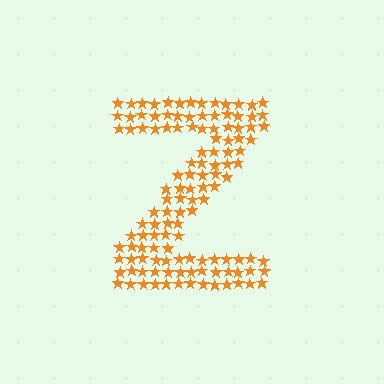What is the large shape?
The large shape is the letter Z.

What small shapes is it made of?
It is made of small stars.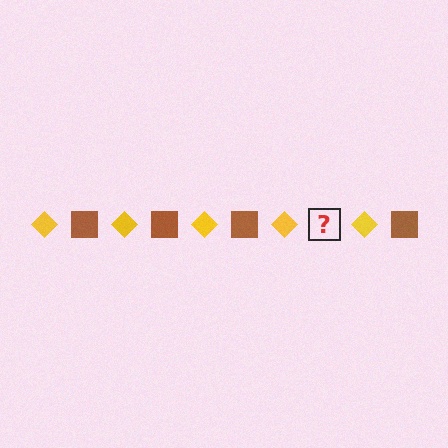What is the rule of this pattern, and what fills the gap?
The rule is that the pattern alternates between yellow diamond and brown square. The gap should be filled with a brown square.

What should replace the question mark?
The question mark should be replaced with a brown square.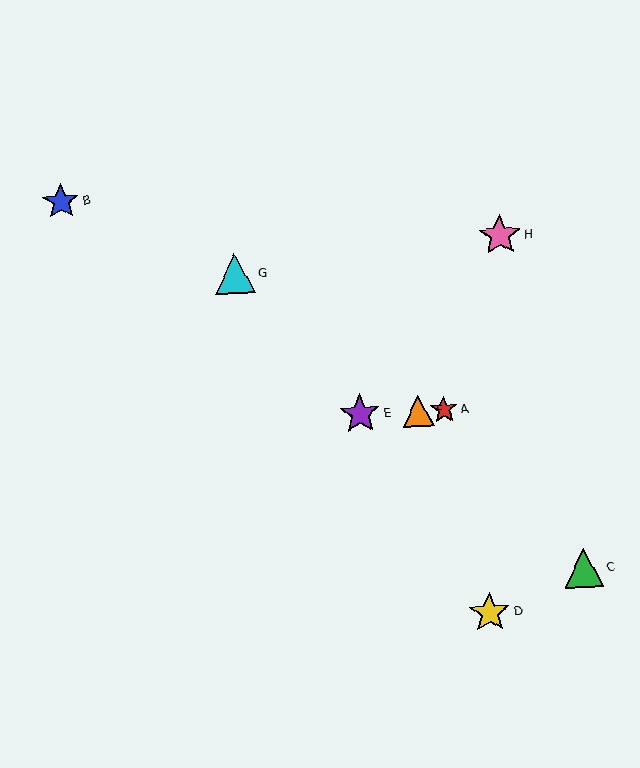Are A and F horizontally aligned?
Yes, both are at y≈410.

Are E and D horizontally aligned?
No, E is at y≈414 and D is at y≈613.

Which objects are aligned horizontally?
Objects A, E, F are aligned horizontally.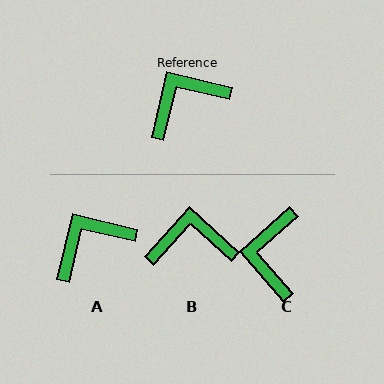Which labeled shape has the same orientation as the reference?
A.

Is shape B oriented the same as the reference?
No, it is off by about 29 degrees.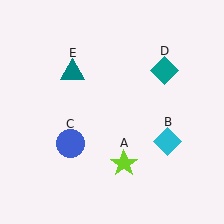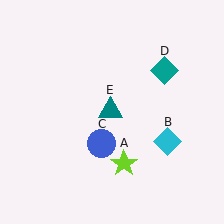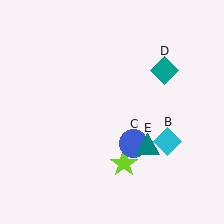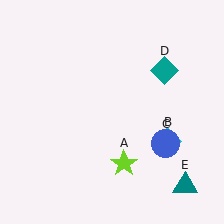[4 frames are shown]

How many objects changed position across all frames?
2 objects changed position: blue circle (object C), teal triangle (object E).